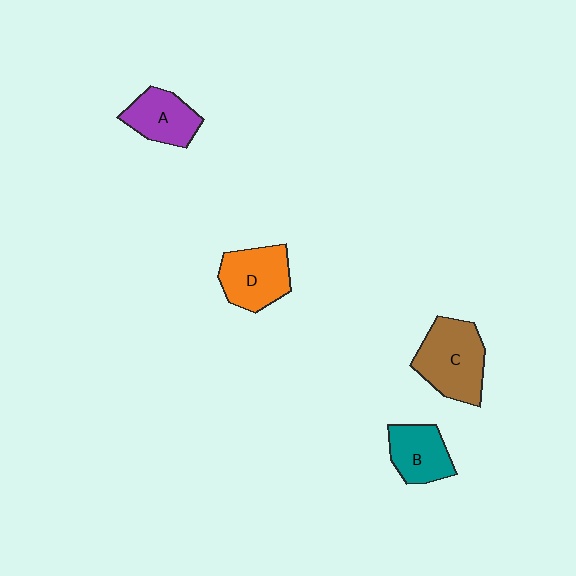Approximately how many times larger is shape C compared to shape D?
Approximately 1.2 times.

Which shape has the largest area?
Shape C (brown).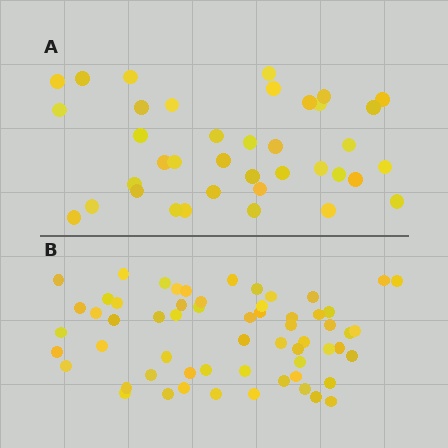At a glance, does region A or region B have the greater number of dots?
Region B (the bottom region) has more dots.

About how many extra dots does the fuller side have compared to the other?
Region B has approximately 20 more dots than region A.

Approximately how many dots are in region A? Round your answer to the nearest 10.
About 40 dots. (The exact count is 38, which rounds to 40.)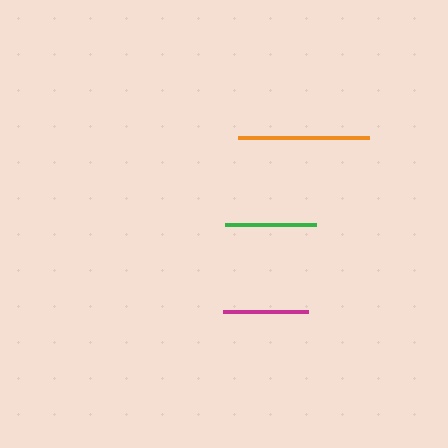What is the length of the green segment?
The green segment is approximately 91 pixels long.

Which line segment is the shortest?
The magenta line is the shortest at approximately 85 pixels.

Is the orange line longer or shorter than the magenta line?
The orange line is longer than the magenta line.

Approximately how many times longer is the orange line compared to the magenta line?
The orange line is approximately 1.5 times the length of the magenta line.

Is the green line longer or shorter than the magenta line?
The green line is longer than the magenta line.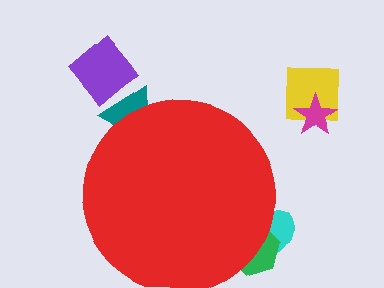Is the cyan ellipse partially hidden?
Yes, the cyan ellipse is partially hidden behind the red circle.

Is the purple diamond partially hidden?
No, the purple diamond is fully visible.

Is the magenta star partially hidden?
No, the magenta star is fully visible.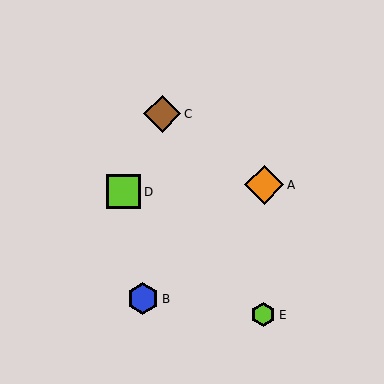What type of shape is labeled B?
Shape B is a blue hexagon.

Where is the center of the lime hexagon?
The center of the lime hexagon is at (263, 315).